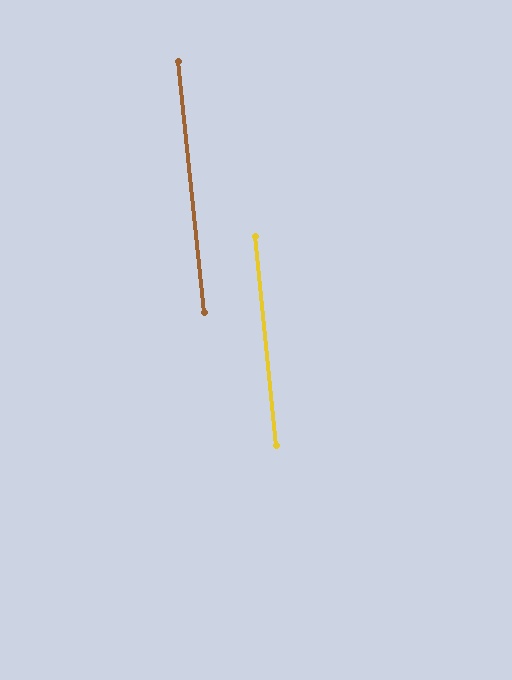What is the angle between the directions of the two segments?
Approximately 0 degrees.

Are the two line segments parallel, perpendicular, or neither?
Parallel — their directions differ by only 0.3°.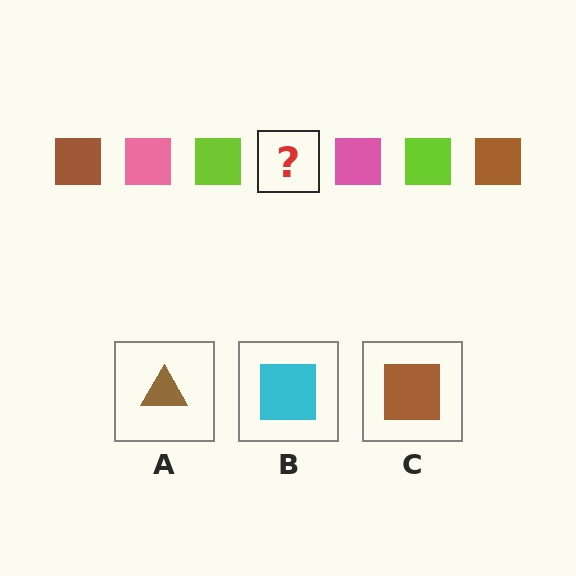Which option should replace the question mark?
Option C.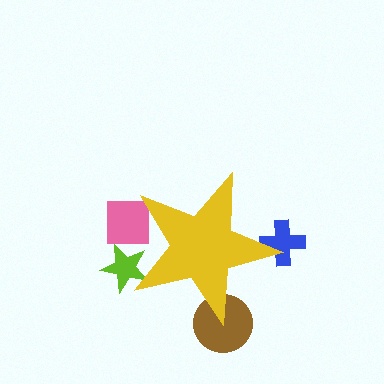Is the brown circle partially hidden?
Yes, the brown circle is partially hidden behind the yellow star.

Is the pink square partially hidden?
Yes, the pink square is partially hidden behind the yellow star.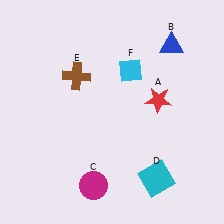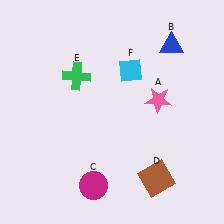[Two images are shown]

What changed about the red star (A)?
In Image 1, A is red. In Image 2, it changed to pink.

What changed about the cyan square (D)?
In Image 1, D is cyan. In Image 2, it changed to brown.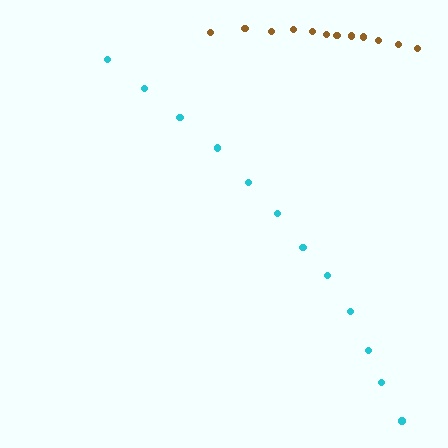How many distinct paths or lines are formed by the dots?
There are 2 distinct paths.